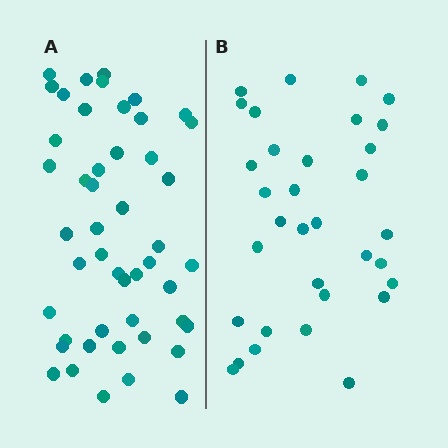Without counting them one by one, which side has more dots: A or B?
Region A (the left region) has more dots.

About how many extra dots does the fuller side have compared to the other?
Region A has approximately 15 more dots than region B.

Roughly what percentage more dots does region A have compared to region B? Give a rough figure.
About 45% more.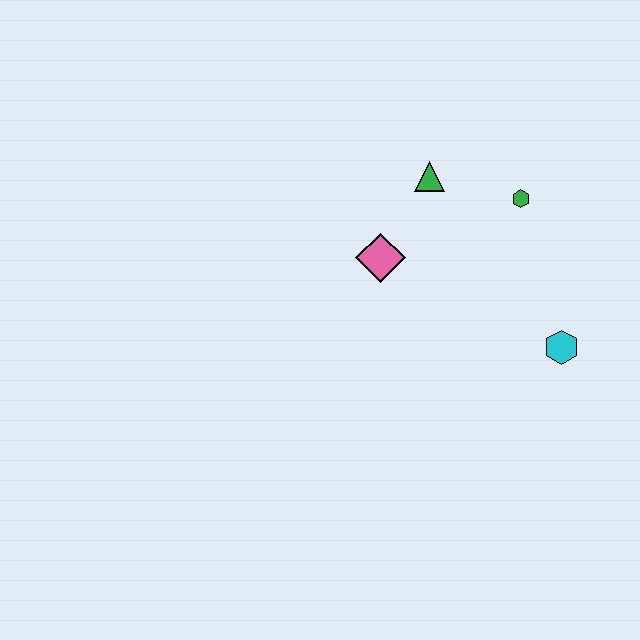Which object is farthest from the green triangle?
The cyan hexagon is farthest from the green triangle.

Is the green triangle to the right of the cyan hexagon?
No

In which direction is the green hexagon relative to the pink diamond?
The green hexagon is to the right of the pink diamond.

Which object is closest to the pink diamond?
The green triangle is closest to the pink diamond.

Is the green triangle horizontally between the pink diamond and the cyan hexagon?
Yes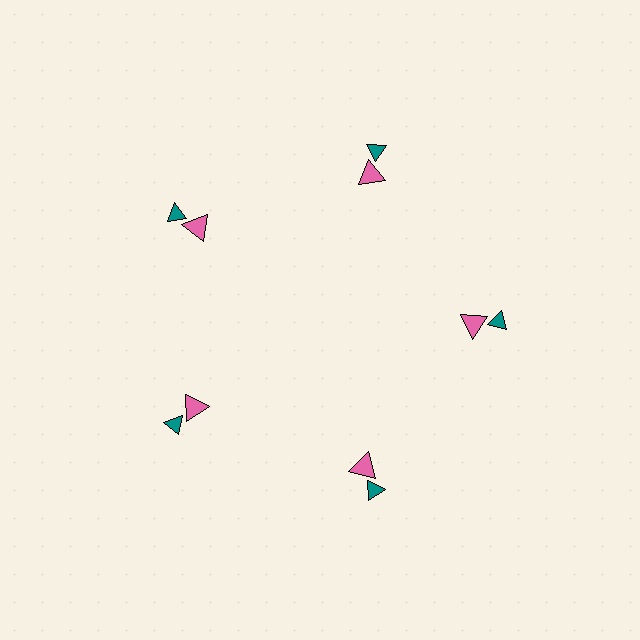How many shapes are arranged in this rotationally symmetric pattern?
There are 10 shapes, arranged in 5 groups of 2.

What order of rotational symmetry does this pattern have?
This pattern has 5-fold rotational symmetry.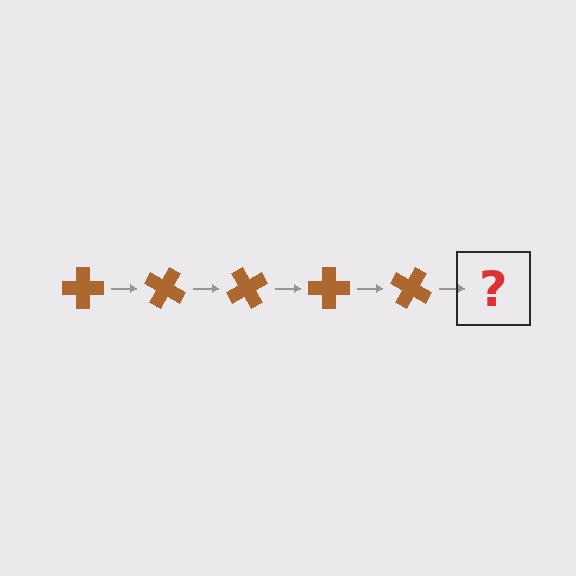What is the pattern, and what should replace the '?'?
The pattern is that the cross rotates 30 degrees each step. The '?' should be a brown cross rotated 150 degrees.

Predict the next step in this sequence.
The next step is a brown cross rotated 150 degrees.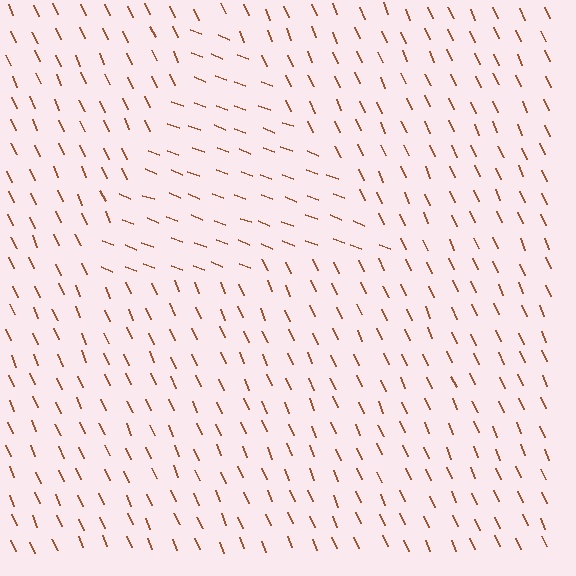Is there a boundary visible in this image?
Yes, there is a texture boundary formed by a change in line orientation.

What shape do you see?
I see a triangle.